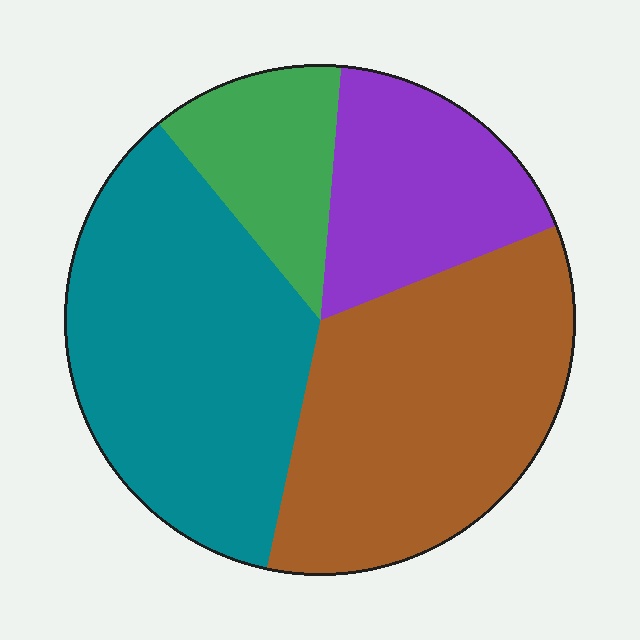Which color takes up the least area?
Green, at roughly 10%.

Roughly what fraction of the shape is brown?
Brown covers 34% of the shape.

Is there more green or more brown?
Brown.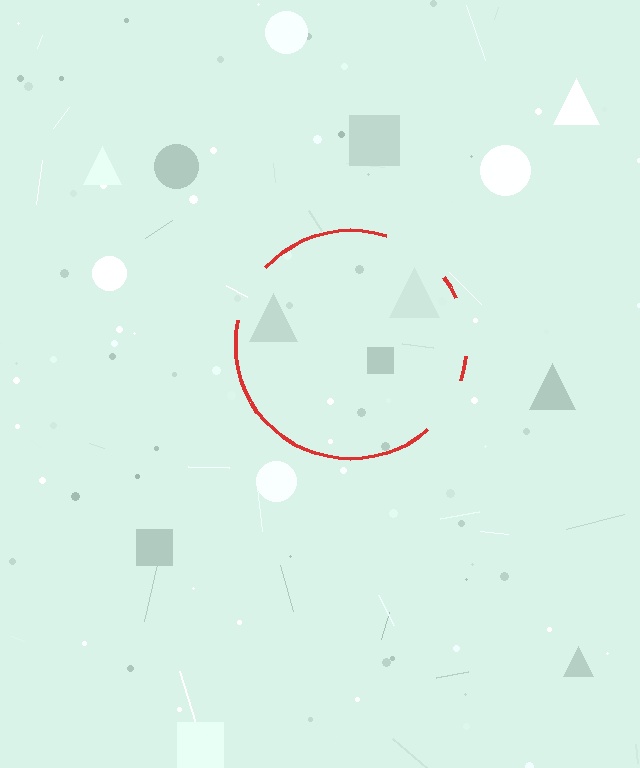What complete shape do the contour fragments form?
The contour fragments form a circle.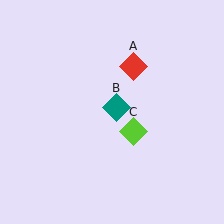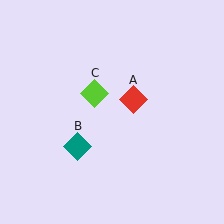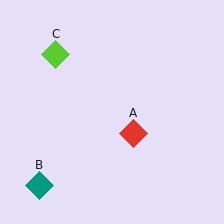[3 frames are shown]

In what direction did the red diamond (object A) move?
The red diamond (object A) moved down.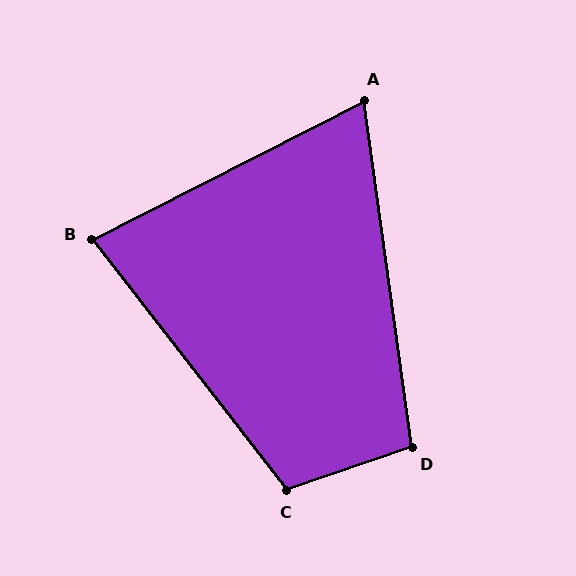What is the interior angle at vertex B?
Approximately 79 degrees (acute).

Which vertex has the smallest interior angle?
A, at approximately 71 degrees.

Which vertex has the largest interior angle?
C, at approximately 109 degrees.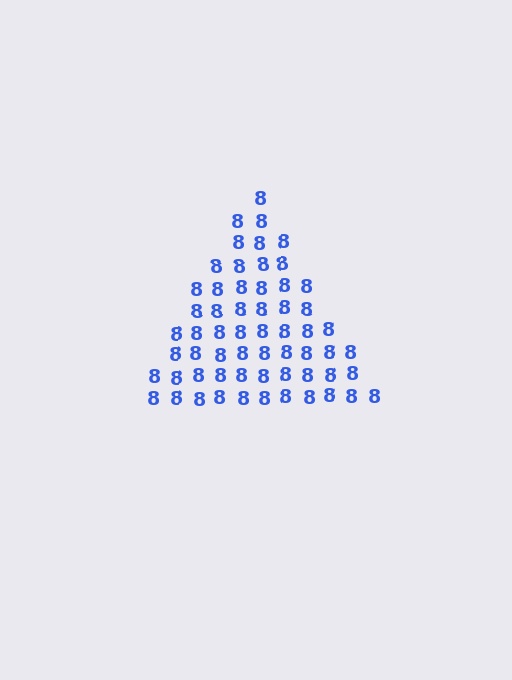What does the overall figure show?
The overall figure shows a triangle.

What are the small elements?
The small elements are digit 8's.